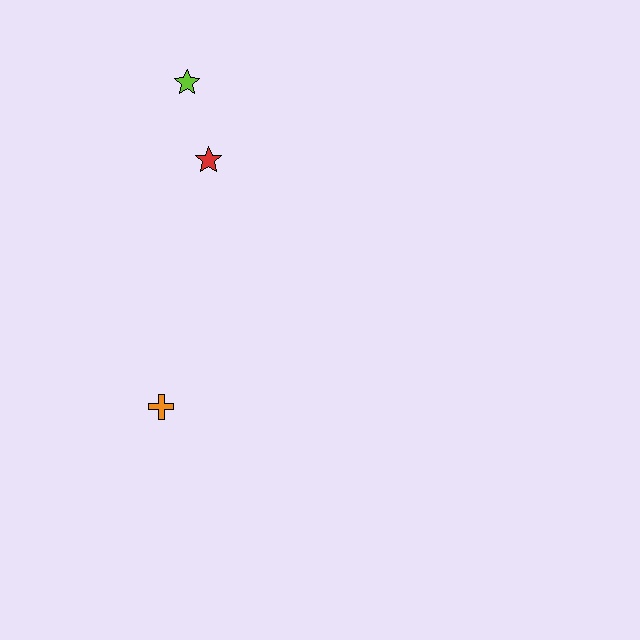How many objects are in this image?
There are 3 objects.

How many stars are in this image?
There are 2 stars.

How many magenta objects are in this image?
There are no magenta objects.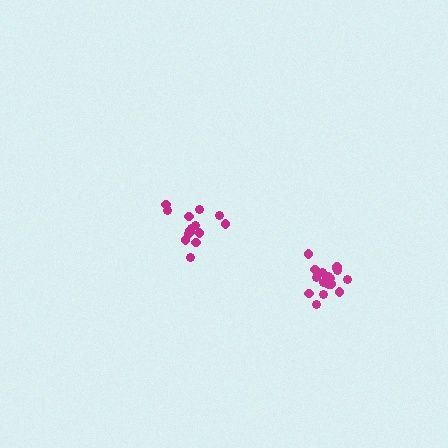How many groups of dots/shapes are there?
There are 2 groups.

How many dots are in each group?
Group 1: 18 dots, Group 2: 15 dots (33 total).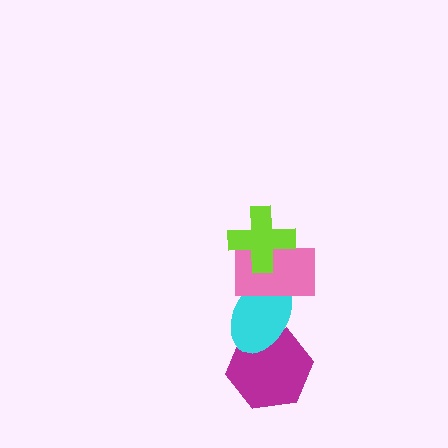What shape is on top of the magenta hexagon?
The cyan ellipse is on top of the magenta hexagon.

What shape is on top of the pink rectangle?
The lime cross is on top of the pink rectangle.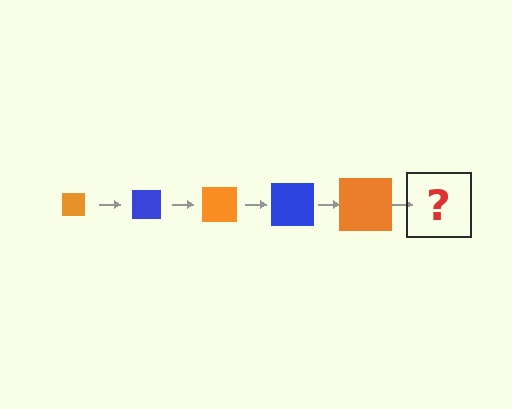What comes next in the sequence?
The next element should be a blue square, larger than the previous one.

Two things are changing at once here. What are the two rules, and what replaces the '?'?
The two rules are that the square grows larger each step and the color cycles through orange and blue. The '?' should be a blue square, larger than the previous one.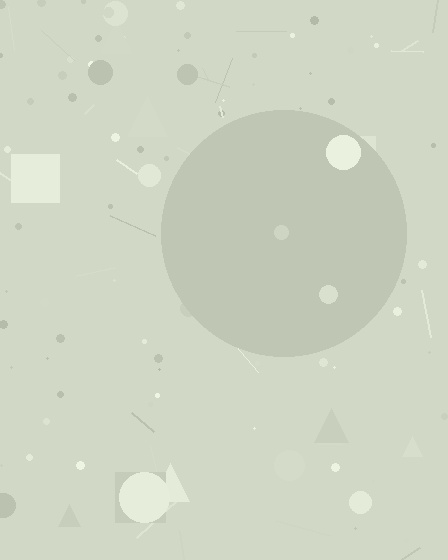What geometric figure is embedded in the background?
A circle is embedded in the background.